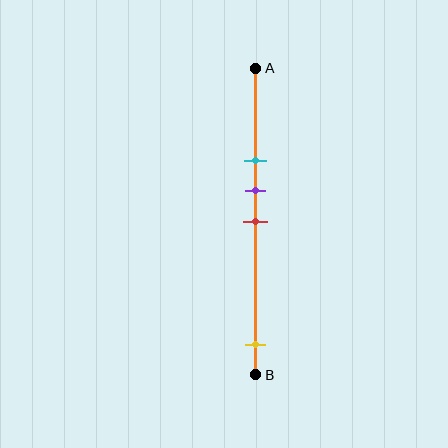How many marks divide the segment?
There are 4 marks dividing the segment.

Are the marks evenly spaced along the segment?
No, the marks are not evenly spaced.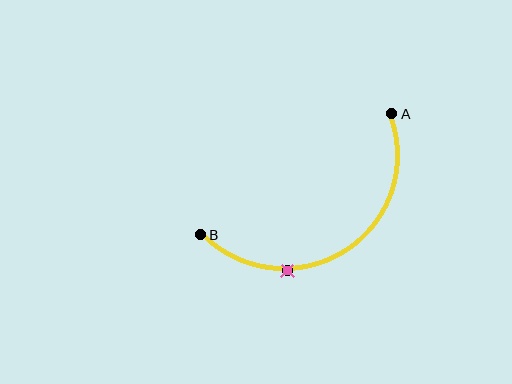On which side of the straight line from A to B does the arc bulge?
The arc bulges below the straight line connecting A and B.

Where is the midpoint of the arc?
The arc midpoint is the point on the curve farthest from the straight line joining A and B. It sits below that line.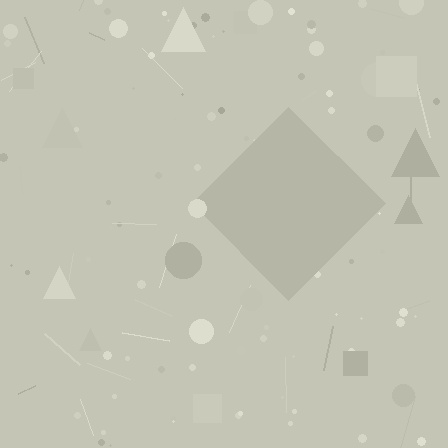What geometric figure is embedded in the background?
A diamond is embedded in the background.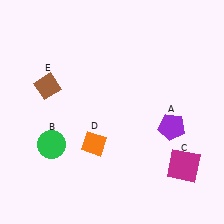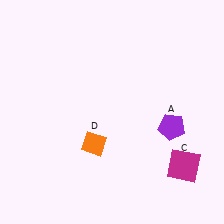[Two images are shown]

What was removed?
The green circle (B), the brown diamond (E) were removed in Image 2.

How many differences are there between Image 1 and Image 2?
There are 2 differences between the two images.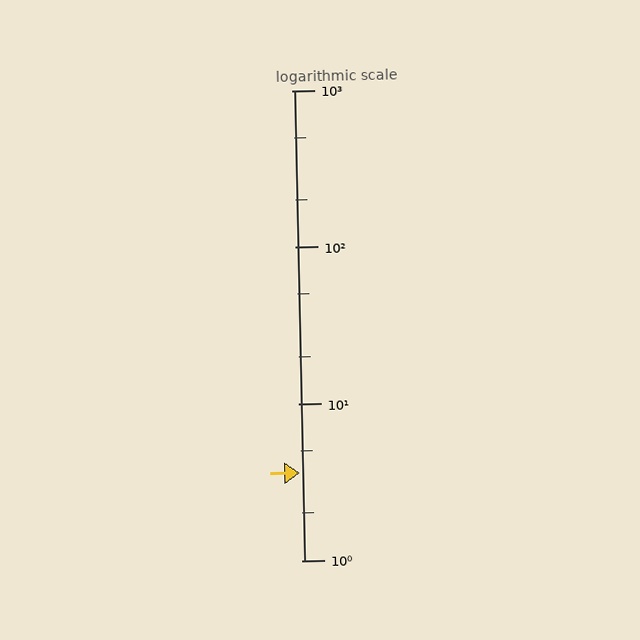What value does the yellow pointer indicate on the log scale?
The pointer indicates approximately 3.6.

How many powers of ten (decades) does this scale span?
The scale spans 3 decades, from 1 to 1000.